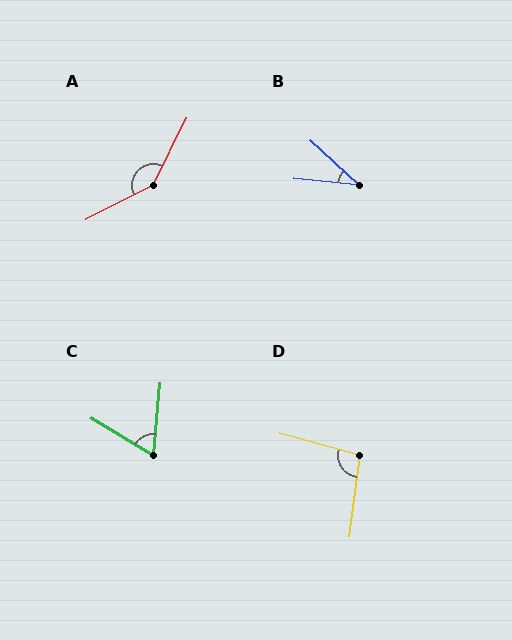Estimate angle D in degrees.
Approximately 98 degrees.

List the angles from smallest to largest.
B (36°), C (64°), D (98°), A (143°).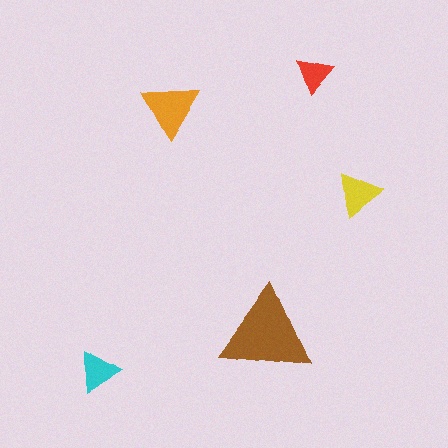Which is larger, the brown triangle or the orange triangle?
The brown one.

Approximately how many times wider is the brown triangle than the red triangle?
About 2.5 times wider.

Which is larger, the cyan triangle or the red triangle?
The cyan one.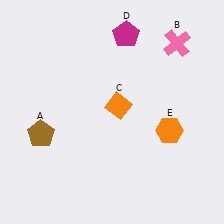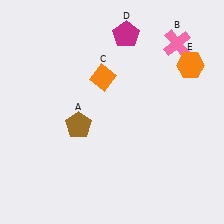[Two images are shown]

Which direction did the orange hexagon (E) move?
The orange hexagon (E) moved up.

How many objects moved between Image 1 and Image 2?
3 objects moved between the two images.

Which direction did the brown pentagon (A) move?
The brown pentagon (A) moved right.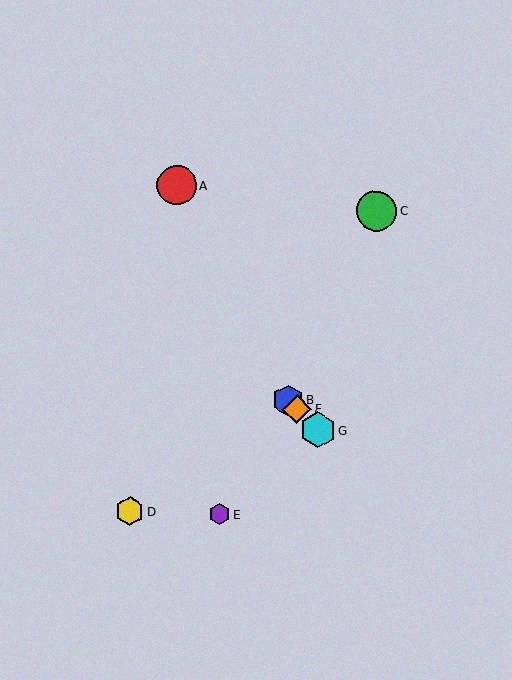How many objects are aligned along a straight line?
3 objects (B, F, G) are aligned along a straight line.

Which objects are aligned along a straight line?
Objects B, F, G are aligned along a straight line.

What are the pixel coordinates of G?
Object G is at (318, 430).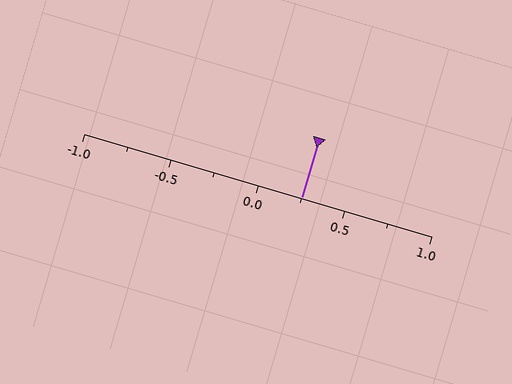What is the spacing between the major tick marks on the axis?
The major ticks are spaced 0.5 apart.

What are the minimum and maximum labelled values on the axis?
The axis runs from -1.0 to 1.0.